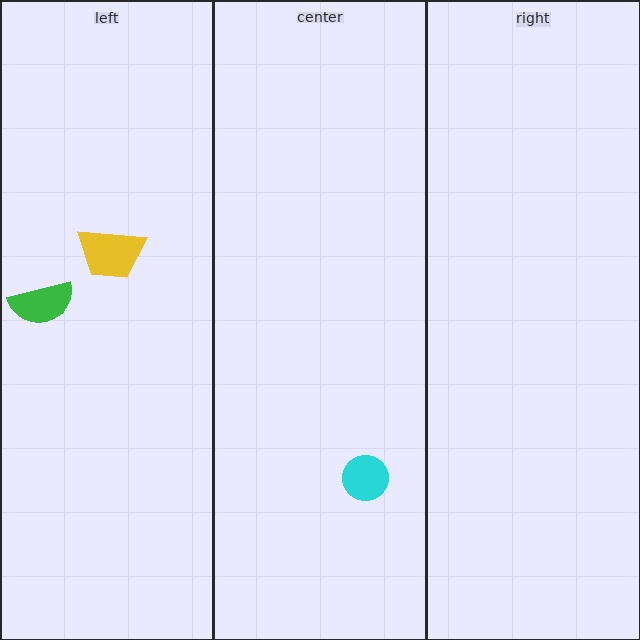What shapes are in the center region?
The cyan circle.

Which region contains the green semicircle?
The left region.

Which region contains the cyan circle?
The center region.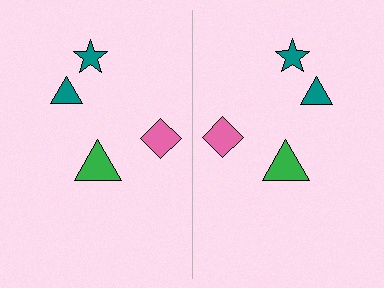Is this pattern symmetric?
Yes, this pattern has bilateral (reflection) symmetry.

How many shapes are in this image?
There are 8 shapes in this image.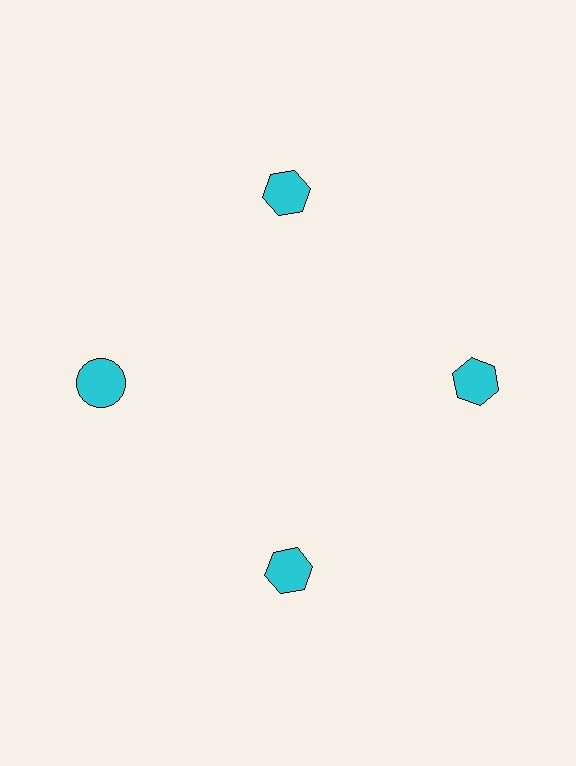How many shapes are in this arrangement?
There are 4 shapes arranged in a ring pattern.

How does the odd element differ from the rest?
It has a different shape: circle instead of hexagon.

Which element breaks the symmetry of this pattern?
The cyan circle at roughly the 9 o'clock position breaks the symmetry. All other shapes are cyan hexagons.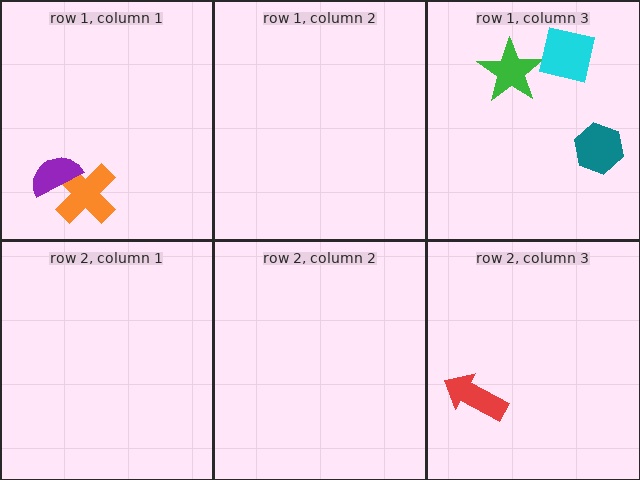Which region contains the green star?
The row 1, column 3 region.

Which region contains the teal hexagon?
The row 1, column 3 region.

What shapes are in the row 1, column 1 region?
The orange cross, the purple semicircle.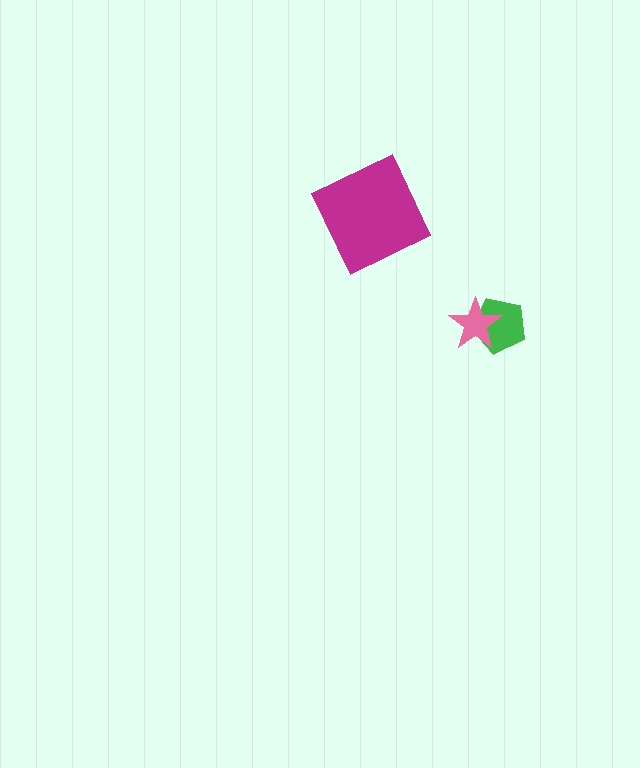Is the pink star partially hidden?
No, no other shape covers it.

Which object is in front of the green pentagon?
The pink star is in front of the green pentagon.